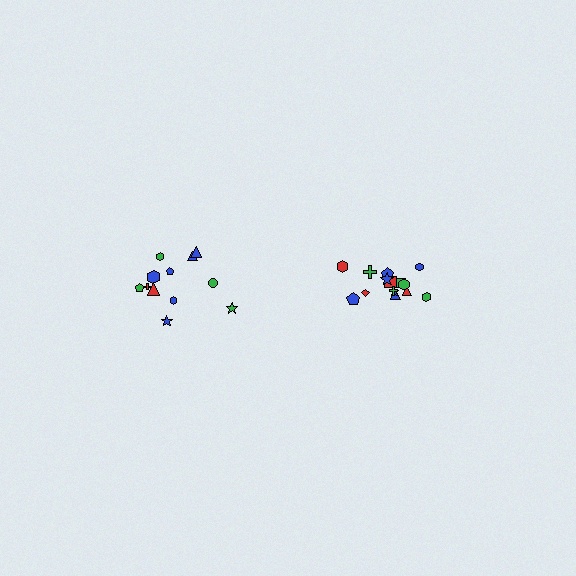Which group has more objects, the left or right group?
The right group.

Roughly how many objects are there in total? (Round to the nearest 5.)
Roughly 25 objects in total.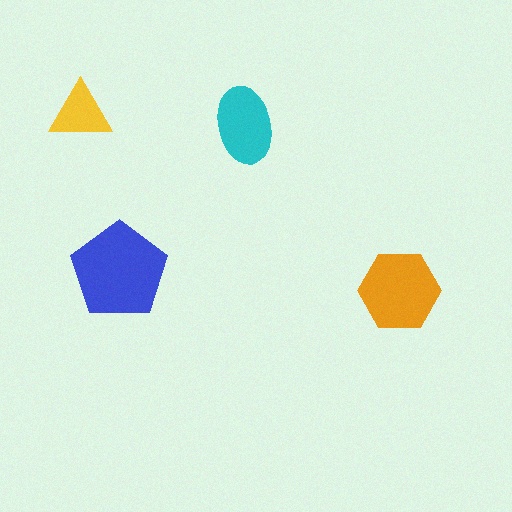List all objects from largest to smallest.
The blue pentagon, the orange hexagon, the cyan ellipse, the yellow triangle.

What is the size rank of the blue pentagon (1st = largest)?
1st.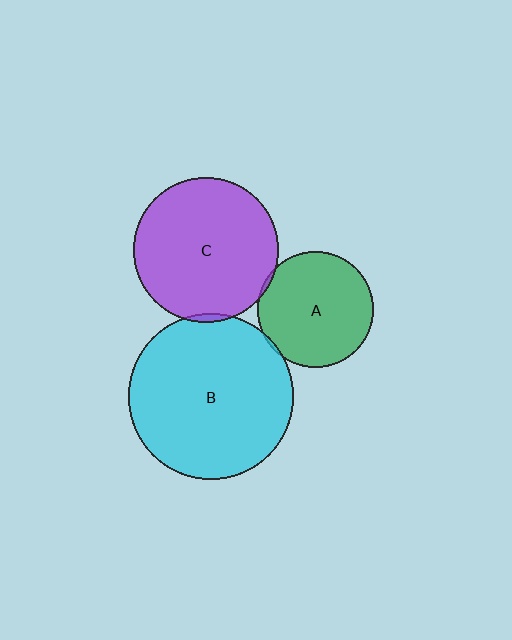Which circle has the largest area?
Circle B (cyan).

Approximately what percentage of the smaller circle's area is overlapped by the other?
Approximately 5%.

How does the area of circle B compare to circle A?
Approximately 2.0 times.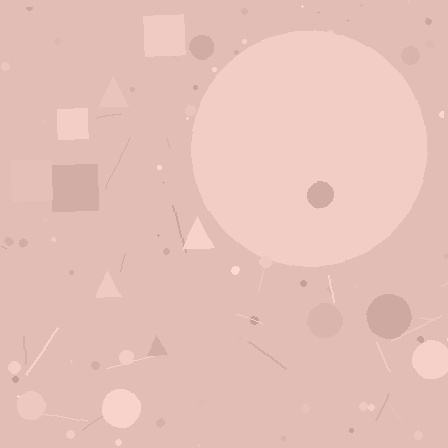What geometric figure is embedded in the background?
A circle is embedded in the background.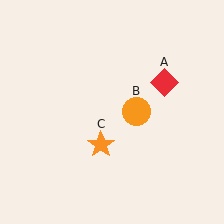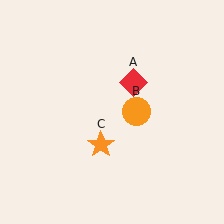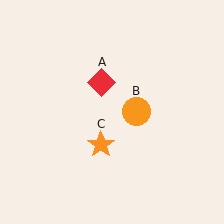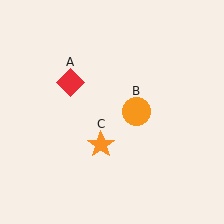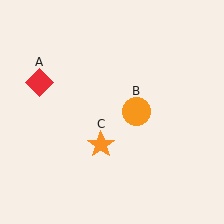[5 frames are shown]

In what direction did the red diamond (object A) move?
The red diamond (object A) moved left.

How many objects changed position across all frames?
1 object changed position: red diamond (object A).